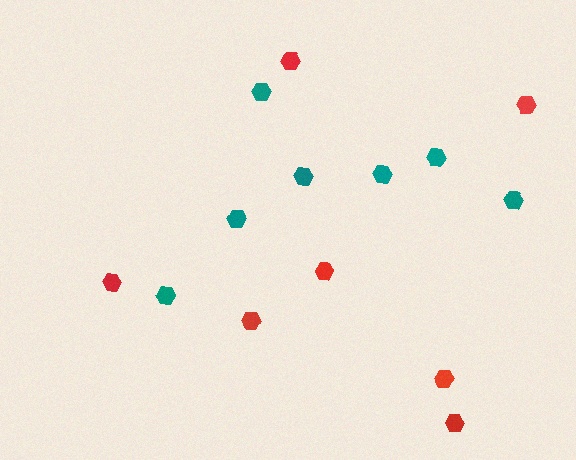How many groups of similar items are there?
There are 2 groups: one group of teal hexagons (7) and one group of red hexagons (7).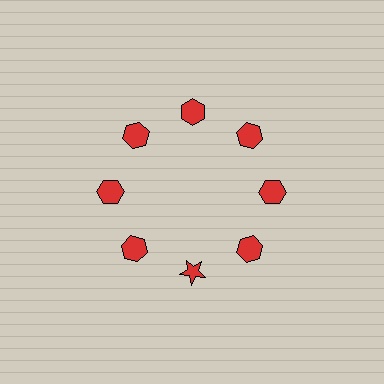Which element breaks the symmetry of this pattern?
The red star at roughly the 6 o'clock position breaks the symmetry. All other shapes are red hexagons.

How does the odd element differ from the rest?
It has a different shape: star instead of hexagon.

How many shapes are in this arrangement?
There are 8 shapes arranged in a ring pattern.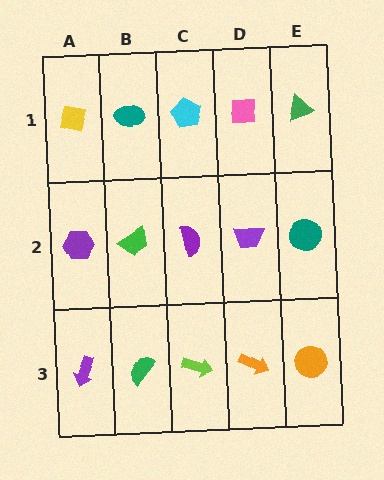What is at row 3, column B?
A green semicircle.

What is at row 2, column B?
A green trapezoid.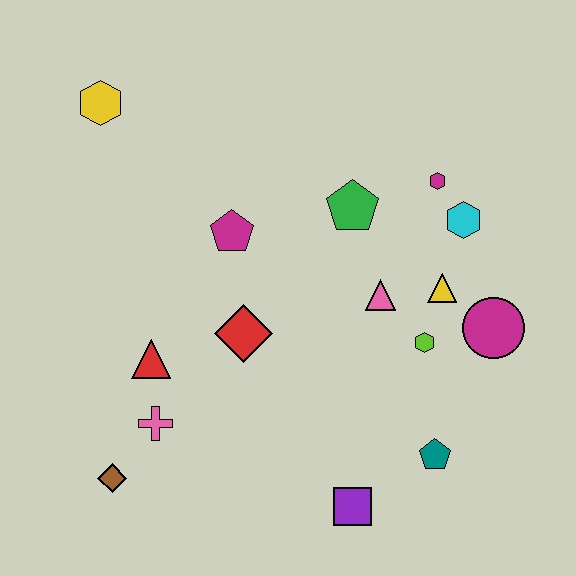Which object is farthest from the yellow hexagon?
The teal pentagon is farthest from the yellow hexagon.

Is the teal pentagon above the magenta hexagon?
No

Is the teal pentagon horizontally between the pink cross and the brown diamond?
No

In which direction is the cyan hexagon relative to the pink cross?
The cyan hexagon is to the right of the pink cross.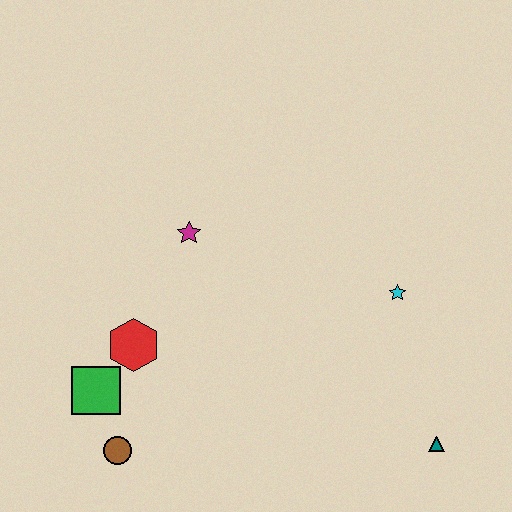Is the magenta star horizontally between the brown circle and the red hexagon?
No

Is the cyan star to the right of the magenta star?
Yes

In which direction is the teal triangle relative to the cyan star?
The teal triangle is below the cyan star.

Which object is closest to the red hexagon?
The green square is closest to the red hexagon.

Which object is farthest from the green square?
The teal triangle is farthest from the green square.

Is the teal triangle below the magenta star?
Yes